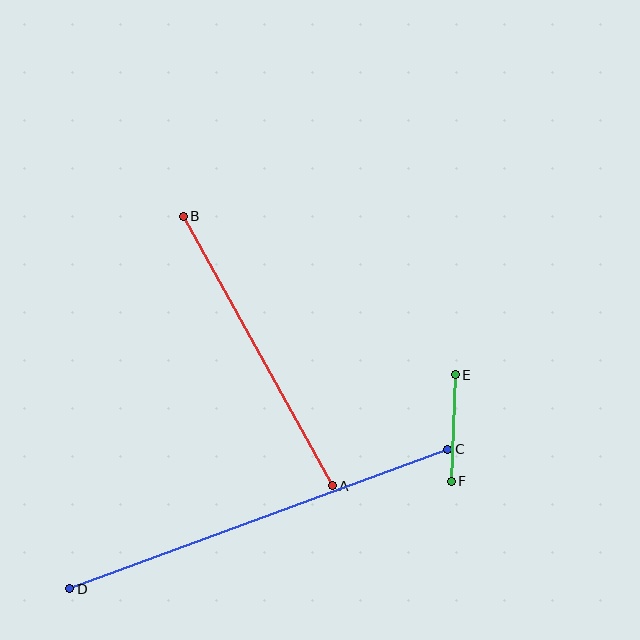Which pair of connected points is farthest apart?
Points C and D are farthest apart.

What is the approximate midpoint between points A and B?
The midpoint is at approximately (258, 351) pixels.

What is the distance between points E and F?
The distance is approximately 106 pixels.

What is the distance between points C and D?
The distance is approximately 403 pixels.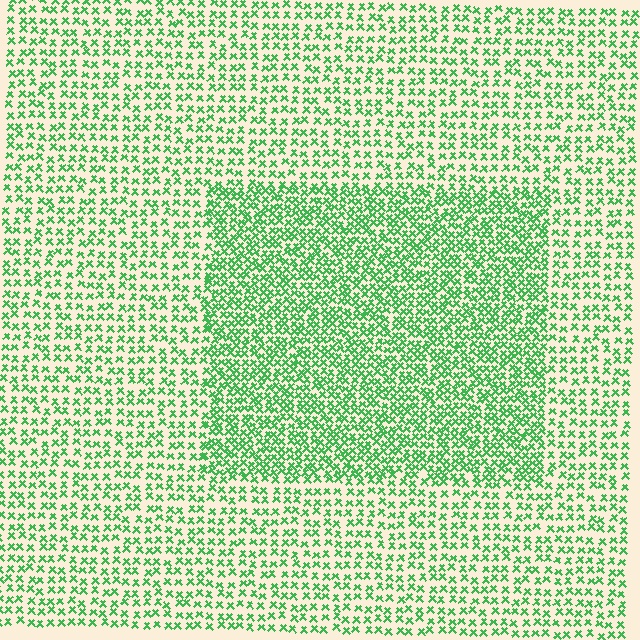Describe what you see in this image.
The image contains small green elements arranged at two different densities. A rectangle-shaped region is visible where the elements are more densely packed than the surrounding area.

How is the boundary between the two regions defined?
The boundary is defined by a change in element density (approximately 1.8x ratio). All elements are the same color, size, and shape.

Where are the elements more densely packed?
The elements are more densely packed inside the rectangle boundary.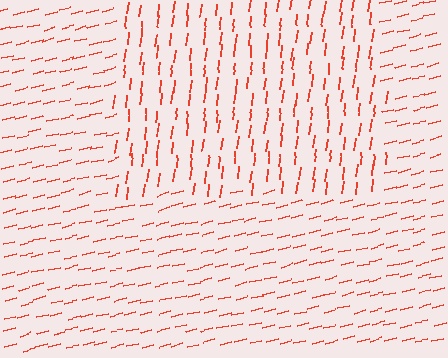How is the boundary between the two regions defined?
The boundary is defined purely by a change in line orientation (approximately 70 degrees difference). All lines are the same color and thickness.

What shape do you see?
I see a rectangle.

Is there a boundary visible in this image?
Yes, there is a texture boundary formed by a change in line orientation.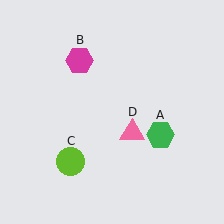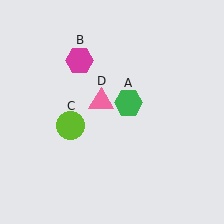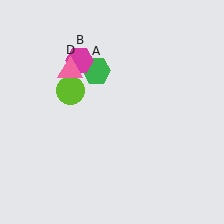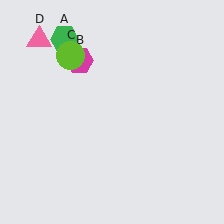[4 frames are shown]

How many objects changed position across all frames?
3 objects changed position: green hexagon (object A), lime circle (object C), pink triangle (object D).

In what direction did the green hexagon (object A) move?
The green hexagon (object A) moved up and to the left.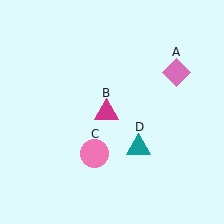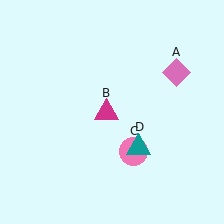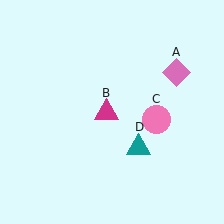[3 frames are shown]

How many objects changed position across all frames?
1 object changed position: pink circle (object C).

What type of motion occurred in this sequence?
The pink circle (object C) rotated counterclockwise around the center of the scene.